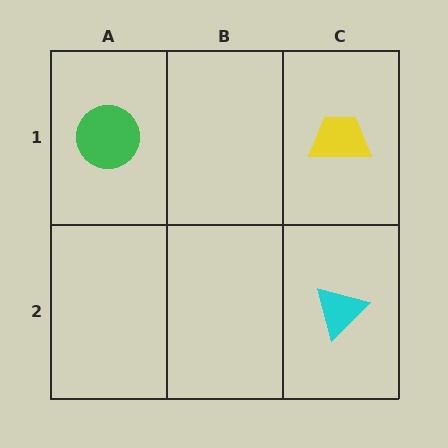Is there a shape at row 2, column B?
No, that cell is empty.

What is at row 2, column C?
A cyan triangle.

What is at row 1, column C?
A yellow trapezoid.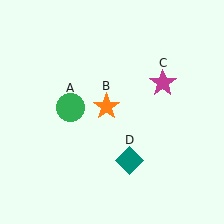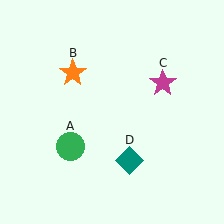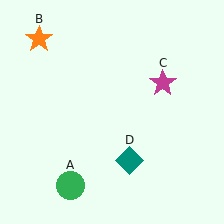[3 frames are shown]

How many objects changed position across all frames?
2 objects changed position: green circle (object A), orange star (object B).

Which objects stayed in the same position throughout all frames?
Magenta star (object C) and teal diamond (object D) remained stationary.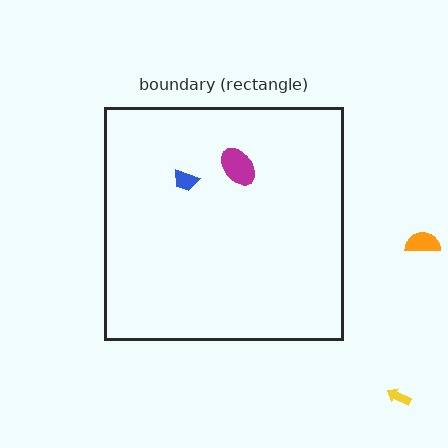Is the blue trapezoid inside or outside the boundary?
Inside.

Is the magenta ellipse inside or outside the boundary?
Inside.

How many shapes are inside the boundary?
2 inside, 2 outside.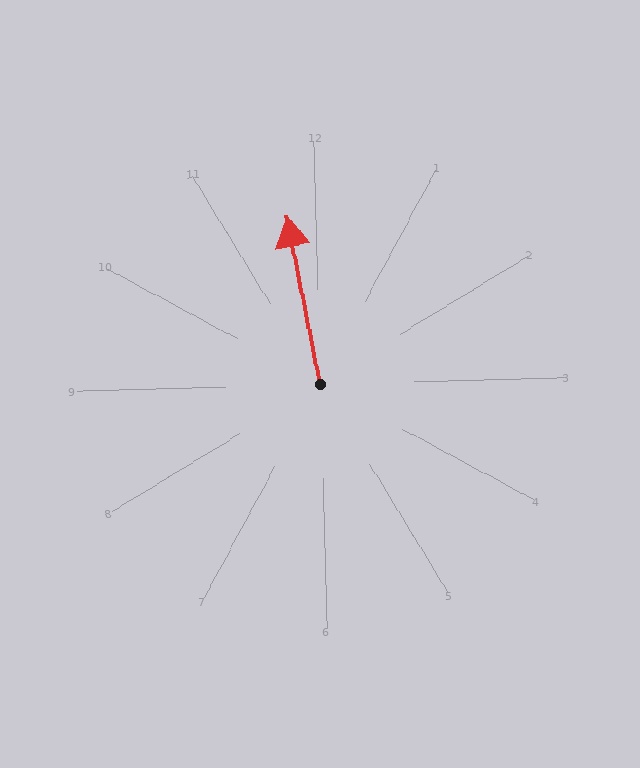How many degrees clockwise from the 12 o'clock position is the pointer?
Approximately 350 degrees.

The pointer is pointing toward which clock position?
Roughly 12 o'clock.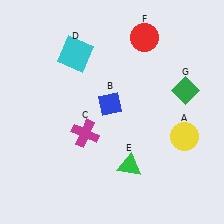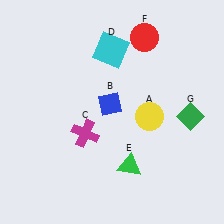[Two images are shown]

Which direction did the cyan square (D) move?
The cyan square (D) moved right.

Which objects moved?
The objects that moved are: the yellow circle (A), the cyan square (D), the green diamond (G).